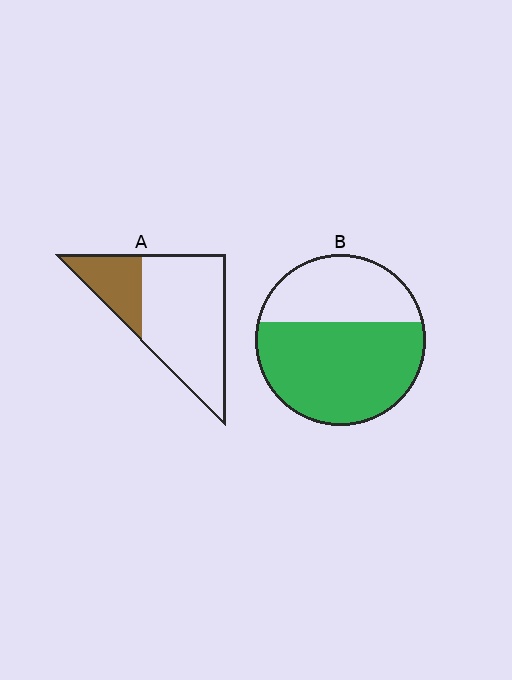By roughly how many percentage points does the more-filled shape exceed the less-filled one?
By roughly 35 percentage points (B over A).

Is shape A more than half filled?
No.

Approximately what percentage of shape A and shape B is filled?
A is approximately 25% and B is approximately 65%.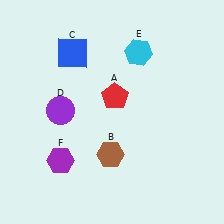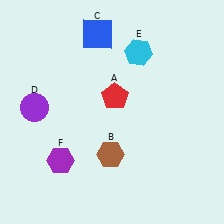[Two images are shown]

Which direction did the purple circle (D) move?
The purple circle (D) moved left.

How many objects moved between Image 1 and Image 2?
2 objects moved between the two images.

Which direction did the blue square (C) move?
The blue square (C) moved right.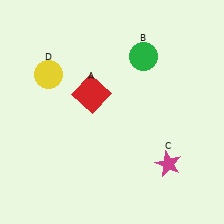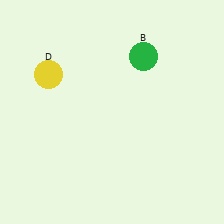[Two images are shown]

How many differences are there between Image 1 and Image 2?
There are 2 differences between the two images.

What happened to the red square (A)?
The red square (A) was removed in Image 2. It was in the top-left area of Image 1.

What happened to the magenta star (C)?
The magenta star (C) was removed in Image 2. It was in the bottom-right area of Image 1.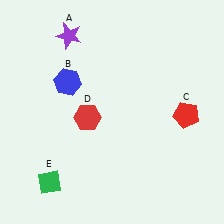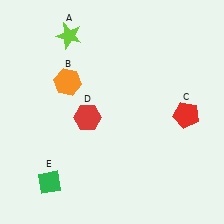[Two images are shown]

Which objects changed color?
A changed from purple to lime. B changed from blue to orange.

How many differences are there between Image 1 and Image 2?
There are 2 differences between the two images.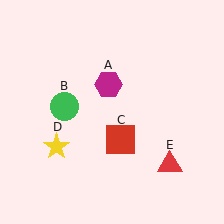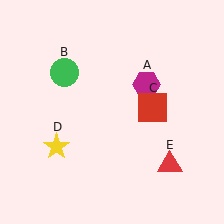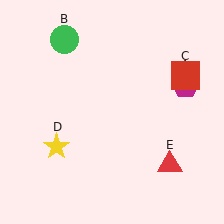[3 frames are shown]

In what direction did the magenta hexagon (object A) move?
The magenta hexagon (object A) moved right.